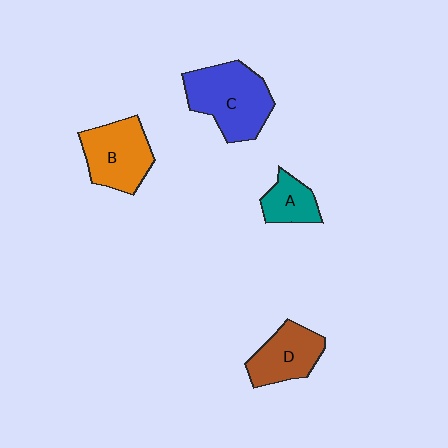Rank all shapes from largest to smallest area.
From largest to smallest: C (blue), B (orange), D (brown), A (teal).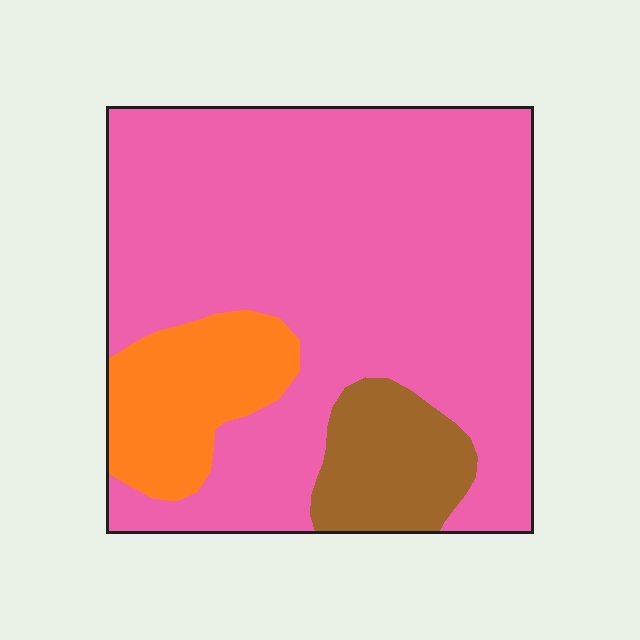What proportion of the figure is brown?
Brown takes up less than a sixth of the figure.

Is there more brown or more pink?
Pink.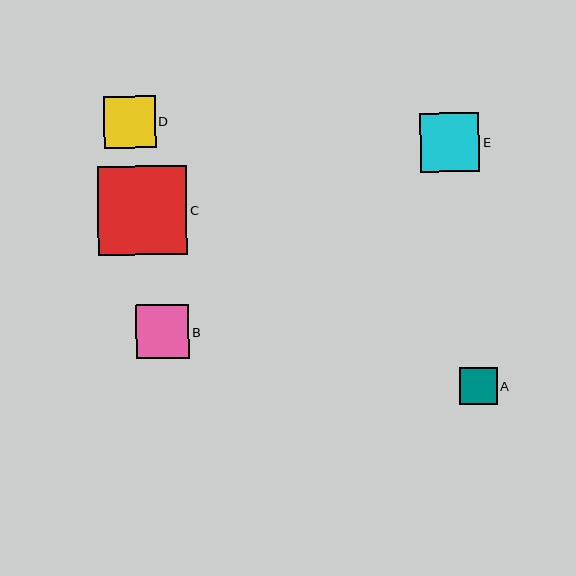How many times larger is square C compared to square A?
Square C is approximately 2.4 times the size of square A.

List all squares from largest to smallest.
From largest to smallest: C, E, B, D, A.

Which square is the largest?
Square C is the largest with a size of approximately 89 pixels.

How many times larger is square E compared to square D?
Square E is approximately 1.2 times the size of square D.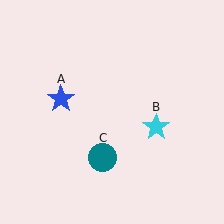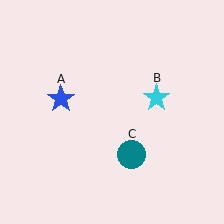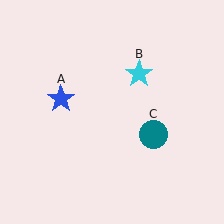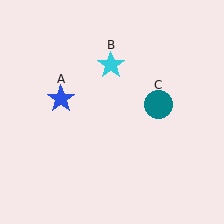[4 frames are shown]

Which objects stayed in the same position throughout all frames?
Blue star (object A) remained stationary.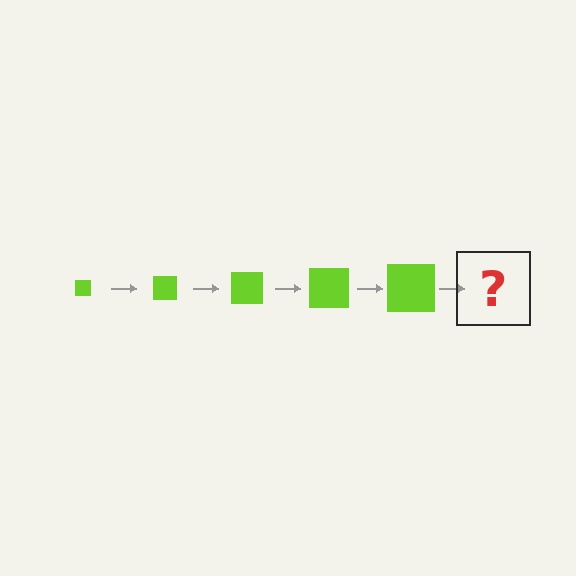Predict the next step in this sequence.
The next step is a lime square, larger than the previous one.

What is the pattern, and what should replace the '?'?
The pattern is that the square gets progressively larger each step. The '?' should be a lime square, larger than the previous one.